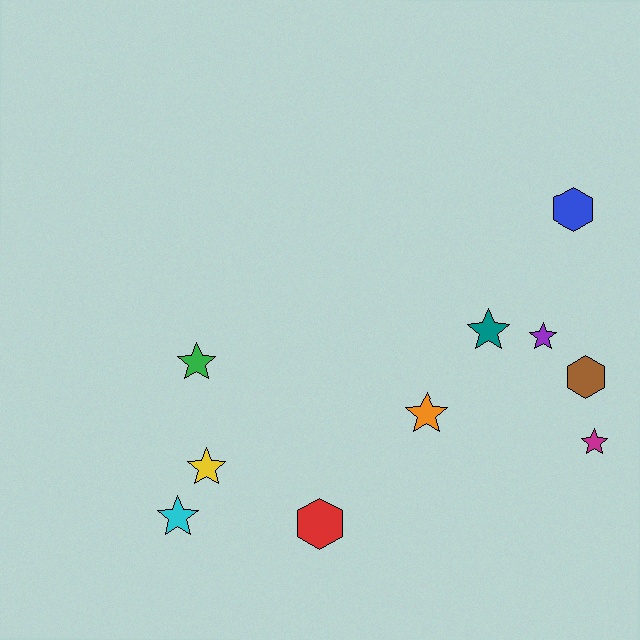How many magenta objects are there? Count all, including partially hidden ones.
There is 1 magenta object.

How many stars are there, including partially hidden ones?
There are 7 stars.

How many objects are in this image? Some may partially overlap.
There are 10 objects.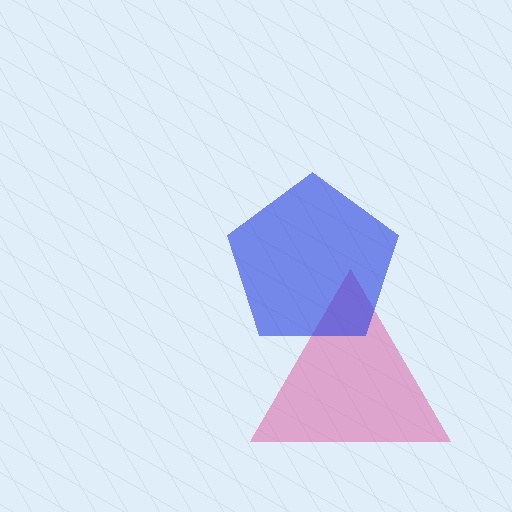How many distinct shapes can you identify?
There are 2 distinct shapes: a pink triangle, a blue pentagon.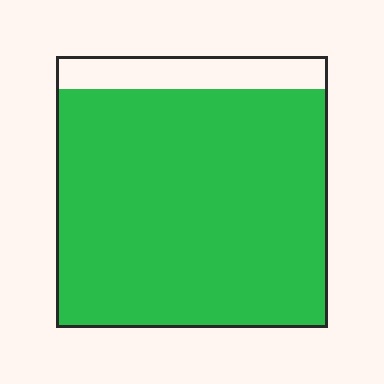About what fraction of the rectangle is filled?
About seven eighths (7/8).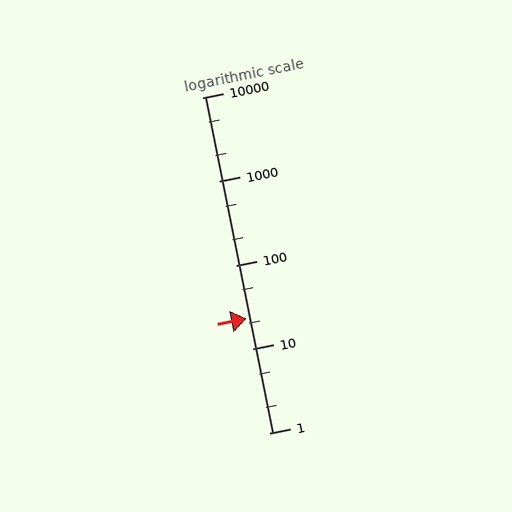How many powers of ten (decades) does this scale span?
The scale spans 4 decades, from 1 to 10000.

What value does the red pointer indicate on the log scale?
The pointer indicates approximately 23.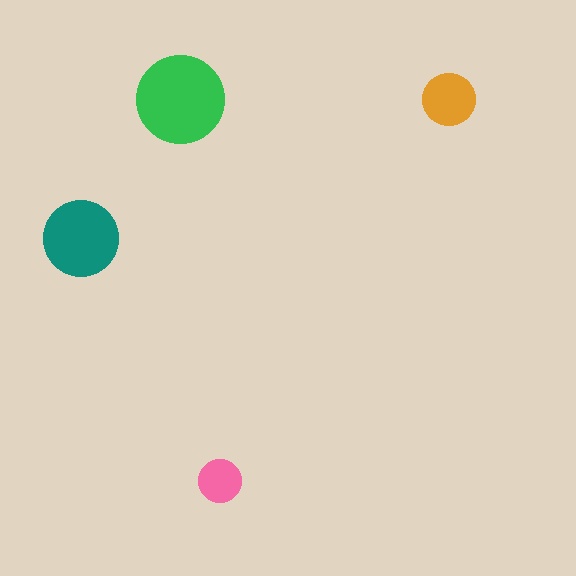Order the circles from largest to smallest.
the green one, the teal one, the orange one, the pink one.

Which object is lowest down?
The pink circle is bottommost.